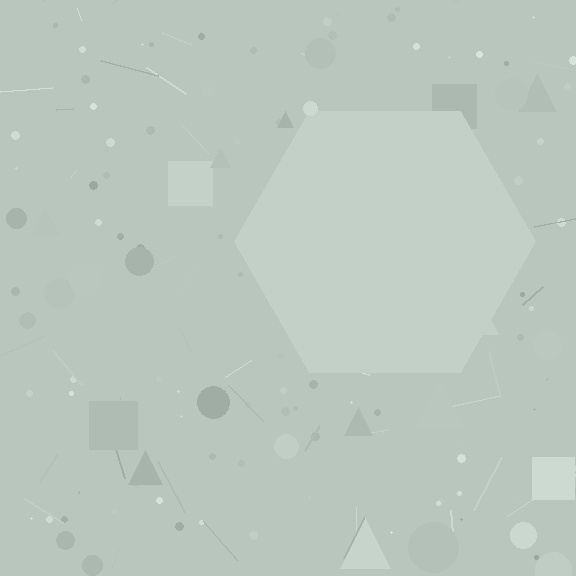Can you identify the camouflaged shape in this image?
The camouflaged shape is a hexagon.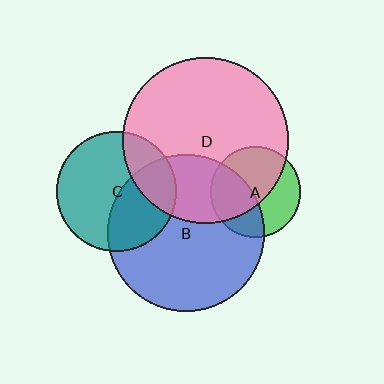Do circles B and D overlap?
Yes.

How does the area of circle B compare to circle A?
Approximately 3.0 times.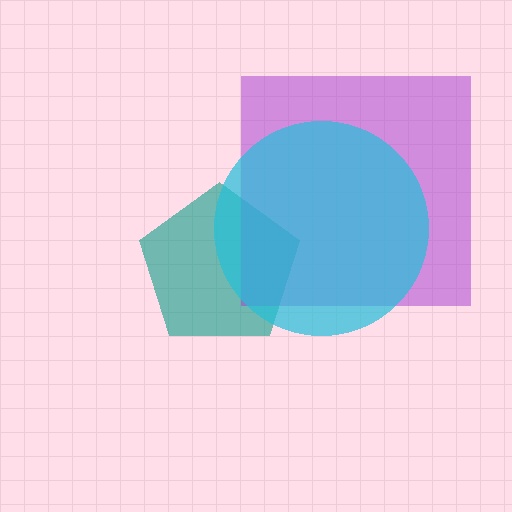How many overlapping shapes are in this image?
There are 3 overlapping shapes in the image.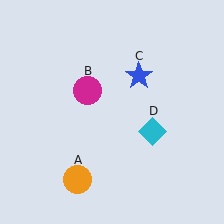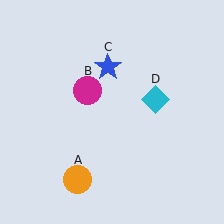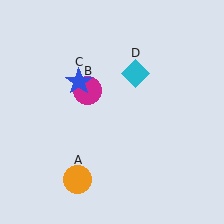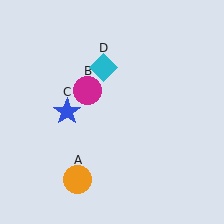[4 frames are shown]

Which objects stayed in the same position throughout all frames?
Orange circle (object A) and magenta circle (object B) remained stationary.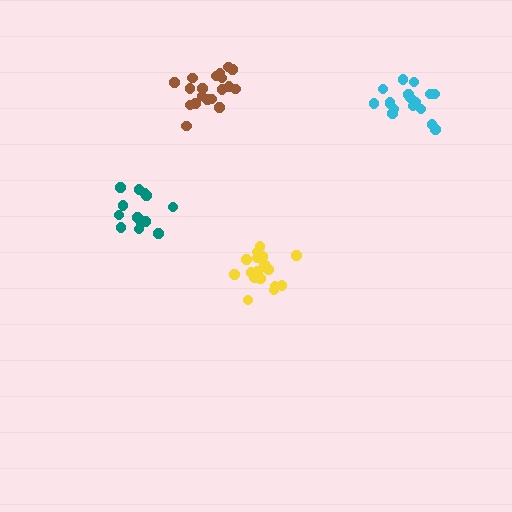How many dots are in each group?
Group 1: 14 dots, Group 2: 18 dots, Group 3: 17 dots, Group 4: 19 dots (68 total).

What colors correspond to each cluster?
The clusters are colored: teal, yellow, cyan, brown.